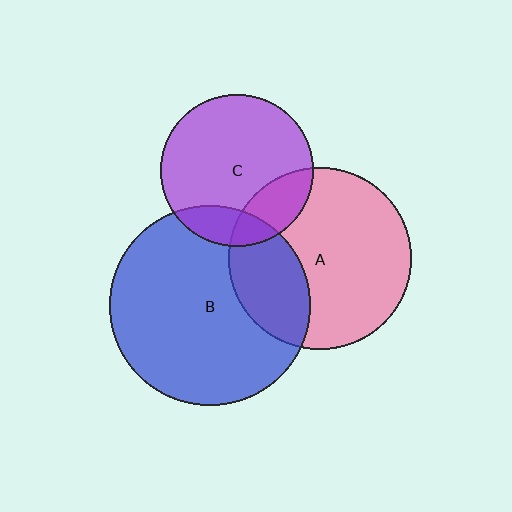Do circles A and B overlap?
Yes.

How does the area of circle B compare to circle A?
Approximately 1.2 times.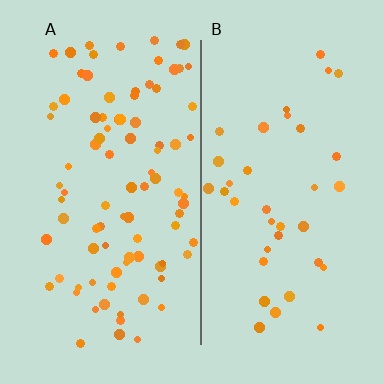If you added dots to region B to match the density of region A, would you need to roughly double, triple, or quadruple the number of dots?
Approximately double.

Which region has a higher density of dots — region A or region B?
A (the left).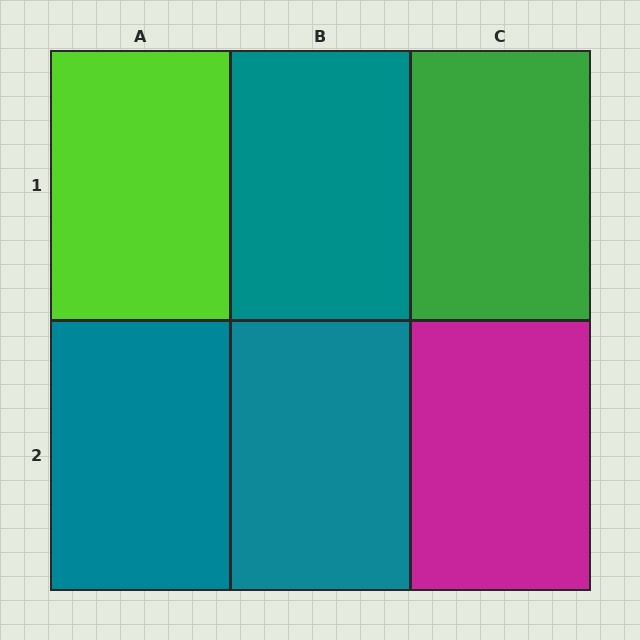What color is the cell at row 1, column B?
Teal.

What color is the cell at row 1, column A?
Lime.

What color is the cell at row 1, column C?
Green.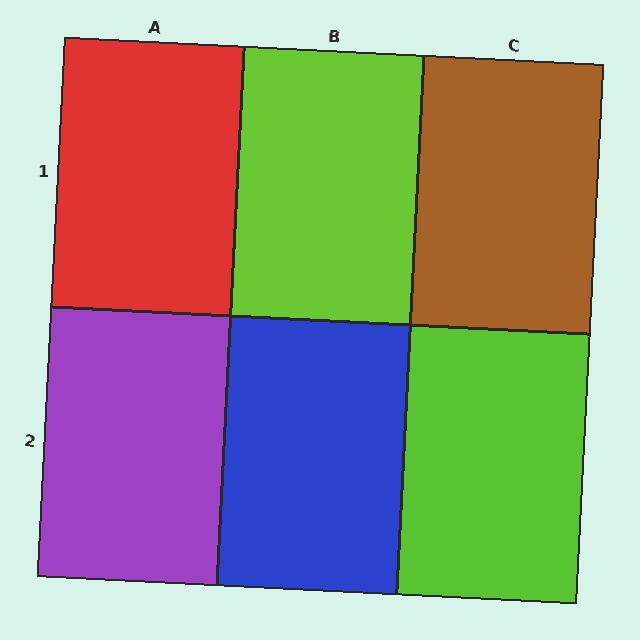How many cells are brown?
1 cell is brown.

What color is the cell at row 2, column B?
Blue.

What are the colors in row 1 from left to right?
Red, lime, brown.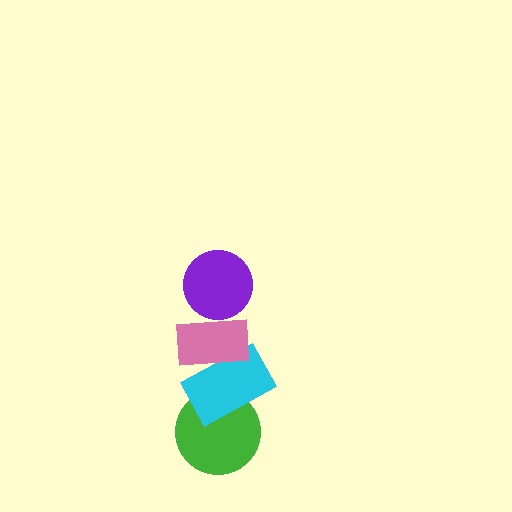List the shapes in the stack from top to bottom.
From top to bottom: the purple circle, the pink rectangle, the cyan rectangle, the green circle.